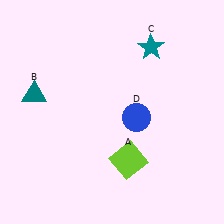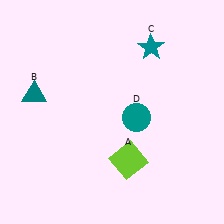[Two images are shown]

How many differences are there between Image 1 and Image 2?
There is 1 difference between the two images.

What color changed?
The circle (D) changed from blue in Image 1 to teal in Image 2.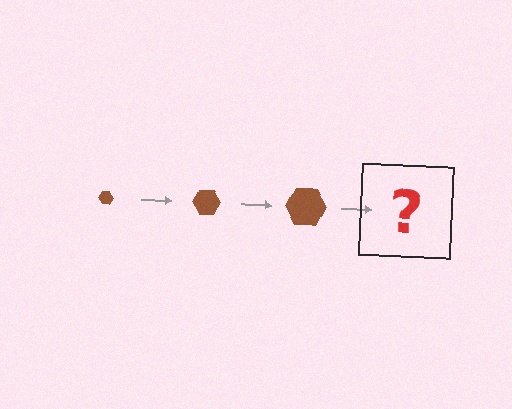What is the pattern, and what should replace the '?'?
The pattern is that the hexagon gets progressively larger each step. The '?' should be a brown hexagon, larger than the previous one.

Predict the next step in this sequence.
The next step is a brown hexagon, larger than the previous one.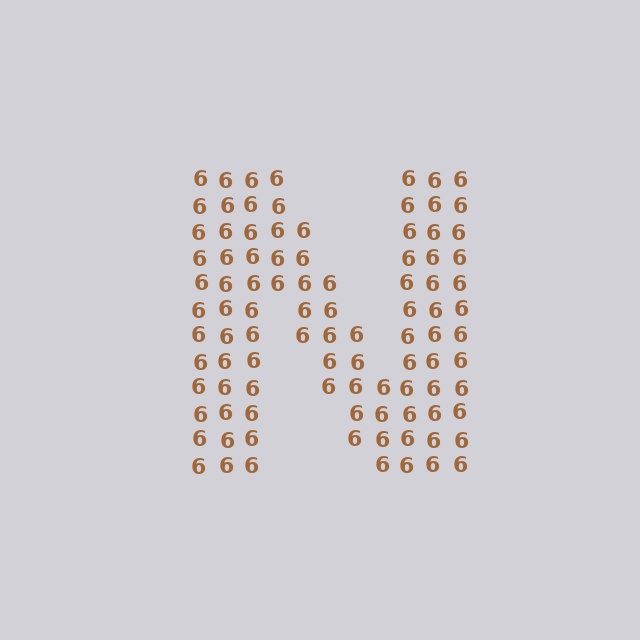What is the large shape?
The large shape is the letter N.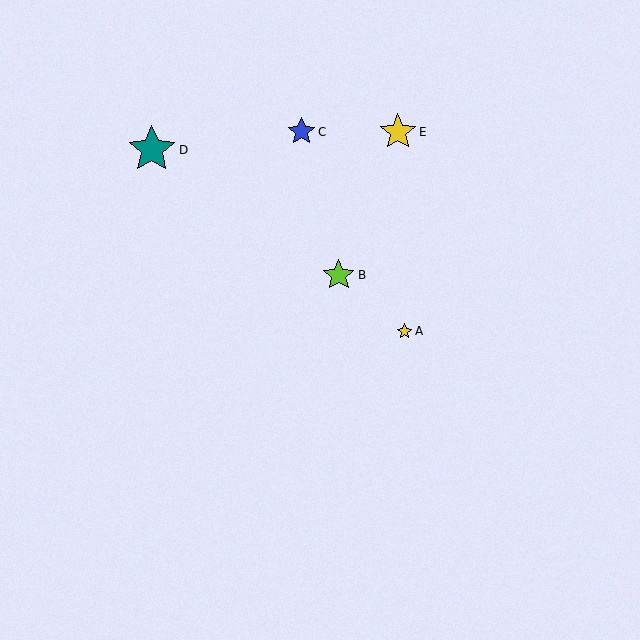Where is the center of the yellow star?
The center of the yellow star is at (404, 331).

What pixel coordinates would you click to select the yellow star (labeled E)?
Click at (398, 132) to select the yellow star E.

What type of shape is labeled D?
Shape D is a teal star.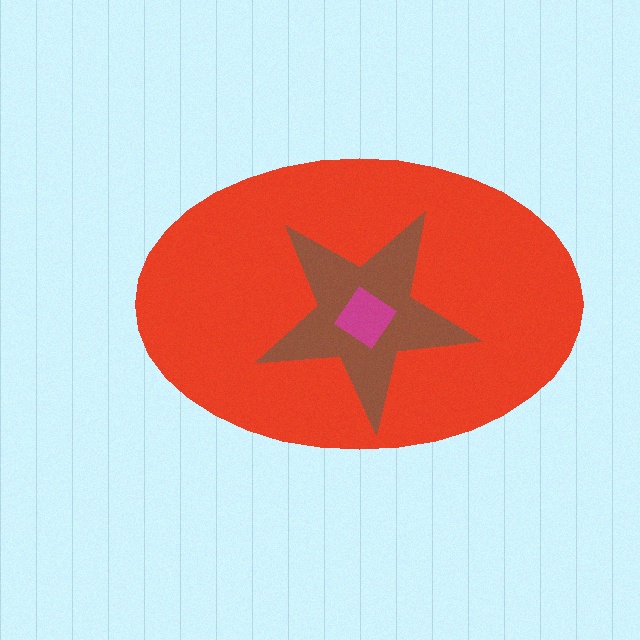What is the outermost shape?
The red ellipse.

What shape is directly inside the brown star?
The magenta diamond.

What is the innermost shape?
The magenta diamond.